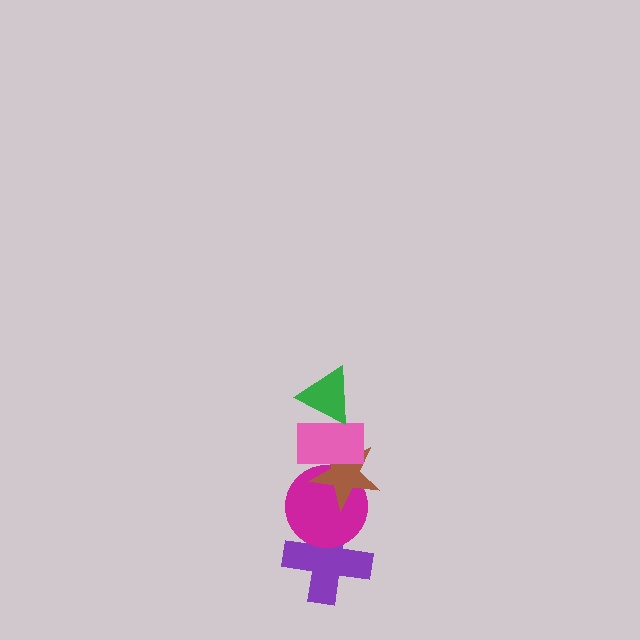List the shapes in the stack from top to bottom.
From top to bottom: the green triangle, the pink rectangle, the brown star, the magenta circle, the purple cross.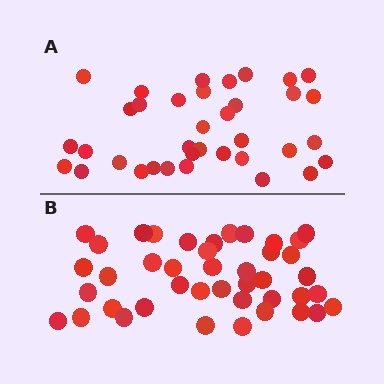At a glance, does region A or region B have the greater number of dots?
Region B (the bottom region) has more dots.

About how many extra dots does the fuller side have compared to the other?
Region B has about 6 more dots than region A.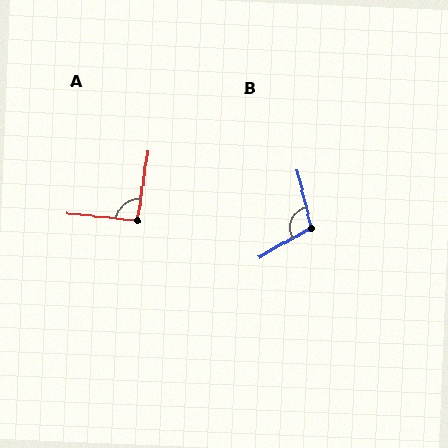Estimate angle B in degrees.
Approximately 106 degrees.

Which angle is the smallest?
A, at approximately 92 degrees.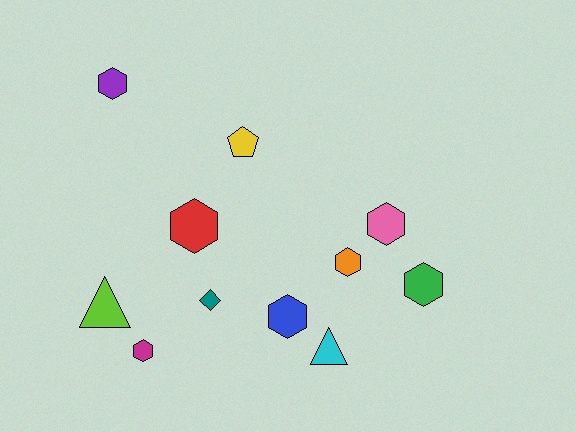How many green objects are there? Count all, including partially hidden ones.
There is 1 green object.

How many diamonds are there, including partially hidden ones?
There is 1 diamond.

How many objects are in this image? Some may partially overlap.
There are 11 objects.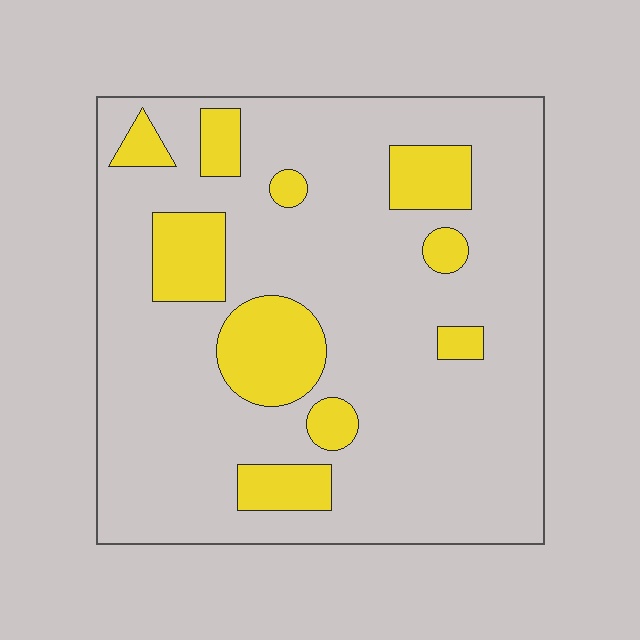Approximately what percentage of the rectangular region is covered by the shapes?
Approximately 20%.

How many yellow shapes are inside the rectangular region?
10.